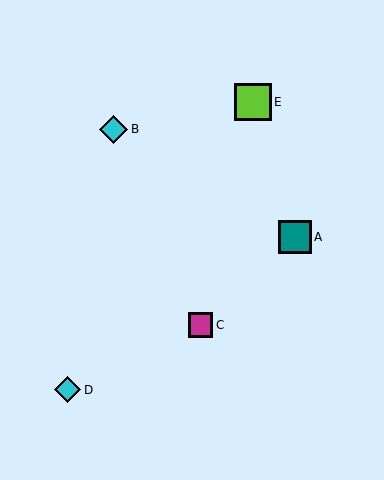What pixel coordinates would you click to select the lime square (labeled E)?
Click at (253, 102) to select the lime square E.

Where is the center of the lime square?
The center of the lime square is at (253, 102).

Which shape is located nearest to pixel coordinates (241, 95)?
The lime square (labeled E) at (253, 102) is nearest to that location.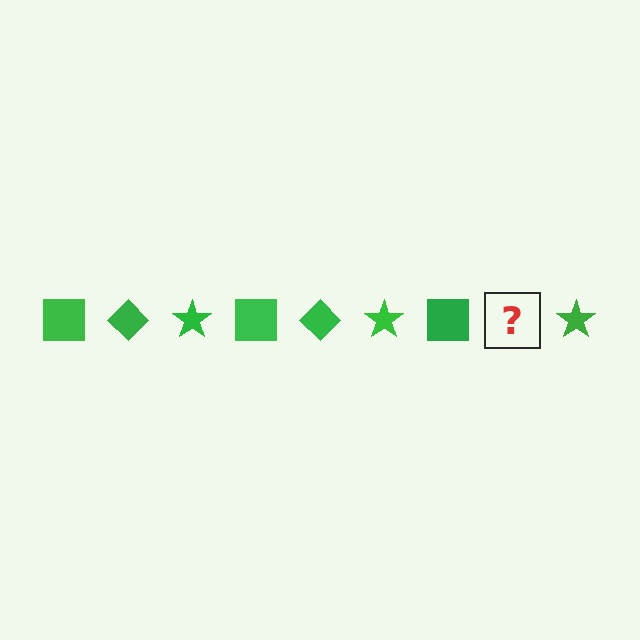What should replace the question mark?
The question mark should be replaced with a green diamond.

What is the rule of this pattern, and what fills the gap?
The rule is that the pattern cycles through square, diamond, star shapes in green. The gap should be filled with a green diamond.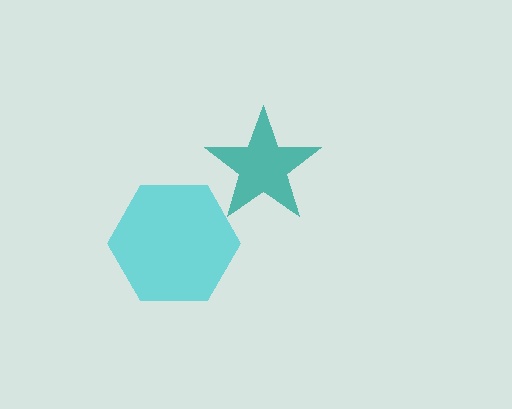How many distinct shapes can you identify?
There are 2 distinct shapes: a cyan hexagon, a teal star.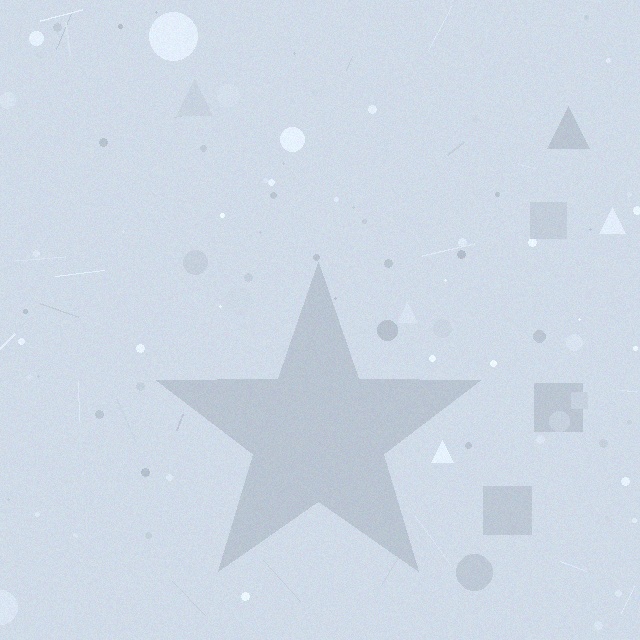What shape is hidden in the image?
A star is hidden in the image.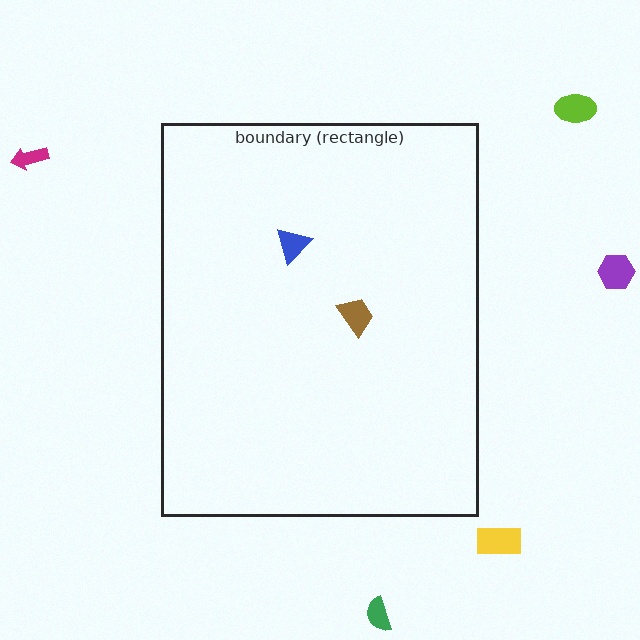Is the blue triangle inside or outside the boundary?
Inside.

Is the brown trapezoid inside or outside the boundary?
Inside.